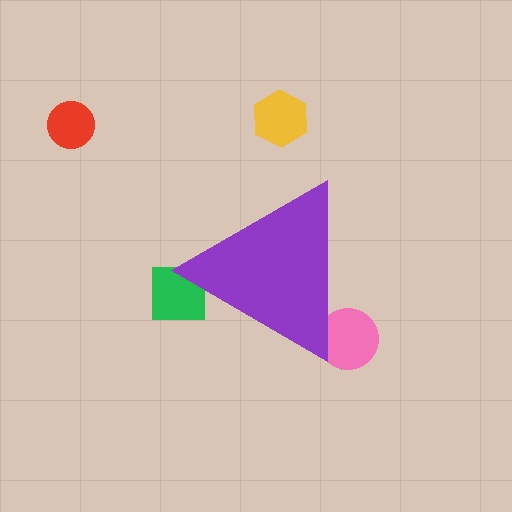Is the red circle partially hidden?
No, the red circle is fully visible.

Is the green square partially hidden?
Yes, the green square is partially hidden behind the purple triangle.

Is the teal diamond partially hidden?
Yes, the teal diamond is partially hidden behind the purple triangle.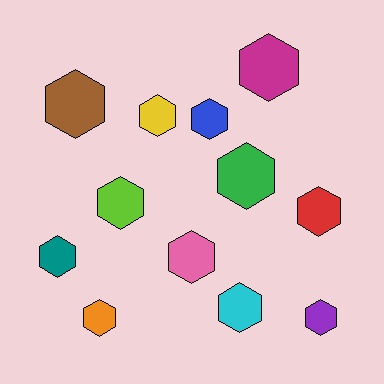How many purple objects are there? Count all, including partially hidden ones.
There is 1 purple object.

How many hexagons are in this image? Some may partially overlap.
There are 12 hexagons.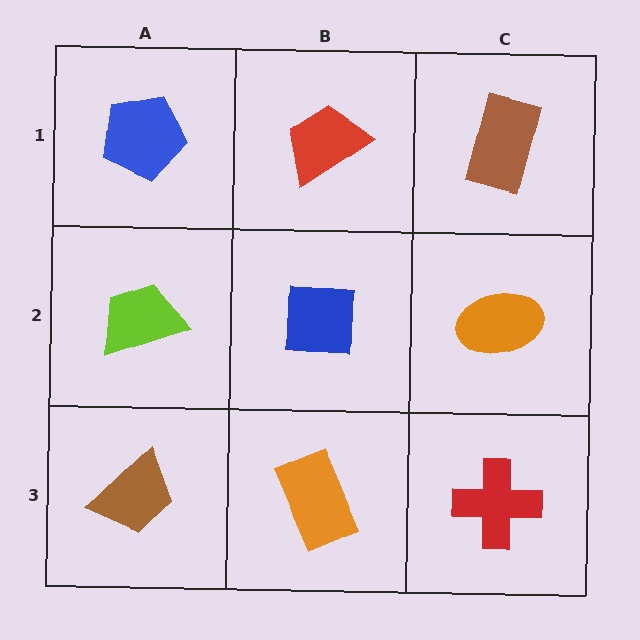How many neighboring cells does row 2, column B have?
4.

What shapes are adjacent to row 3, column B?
A blue square (row 2, column B), a brown trapezoid (row 3, column A), a red cross (row 3, column C).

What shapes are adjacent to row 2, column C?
A brown rectangle (row 1, column C), a red cross (row 3, column C), a blue square (row 2, column B).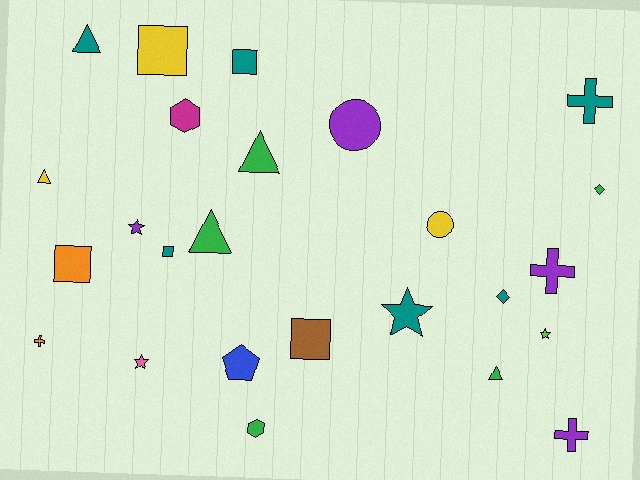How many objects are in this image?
There are 25 objects.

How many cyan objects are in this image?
There are no cyan objects.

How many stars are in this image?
There are 4 stars.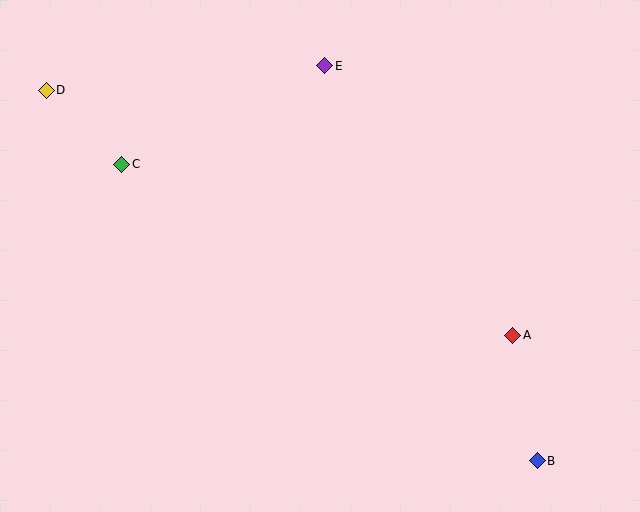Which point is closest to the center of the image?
Point E at (325, 66) is closest to the center.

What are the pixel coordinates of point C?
Point C is at (122, 164).